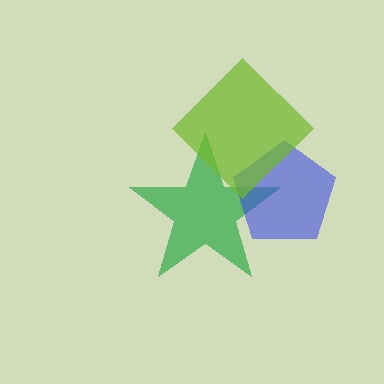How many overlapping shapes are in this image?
There are 3 overlapping shapes in the image.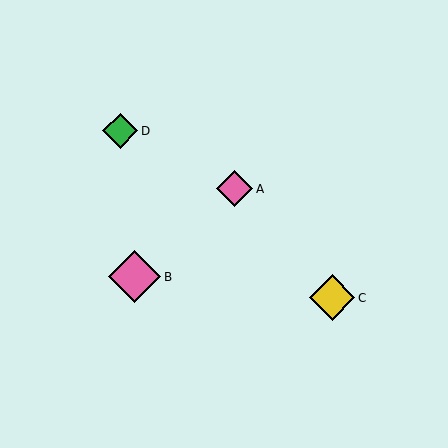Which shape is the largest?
The pink diamond (labeled B) is the largest.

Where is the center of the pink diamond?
The center of the pink diamond is at (135, 277).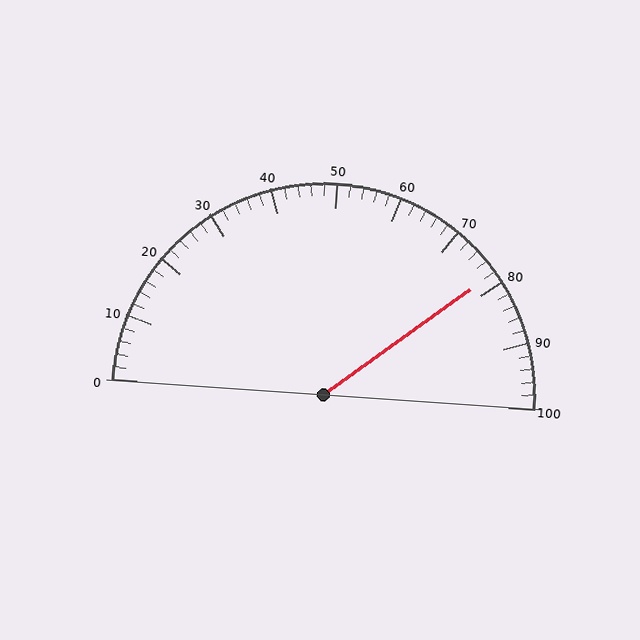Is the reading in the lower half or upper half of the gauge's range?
The reading is in the upper half of the range (0 to 100).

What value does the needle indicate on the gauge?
The needle indicates approximately 78.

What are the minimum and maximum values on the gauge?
The gauge ranges from 0 to 100.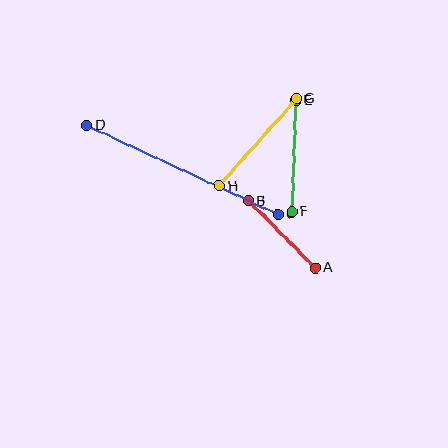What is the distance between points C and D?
The distance is approximately 211 pixels.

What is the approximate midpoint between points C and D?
The midpoint is at approximately (182, 170) pixels.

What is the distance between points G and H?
The distance is approximately 117 pixels.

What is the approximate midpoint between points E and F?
The midpoint is at approximately (294, 156) pixels.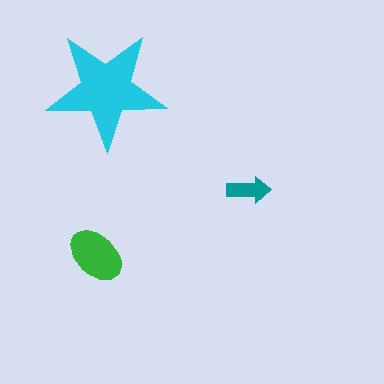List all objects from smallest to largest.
The teal arrow, the green ellipse, the cyan star.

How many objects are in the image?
There are 3 objects in the image.